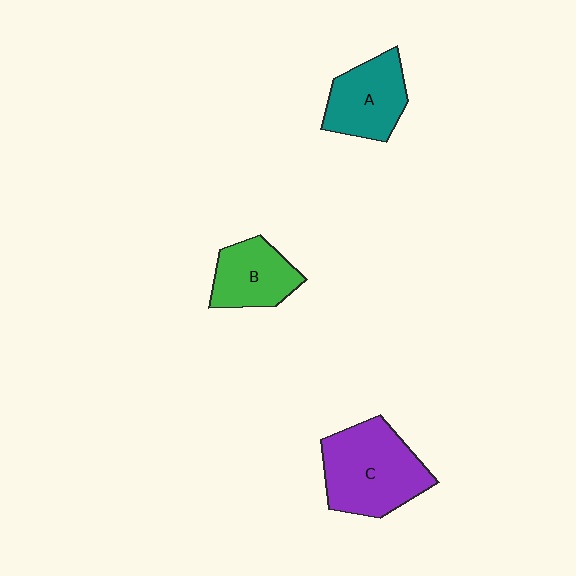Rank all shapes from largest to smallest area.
From largest to smallest: C (purple), A (teal), B (green).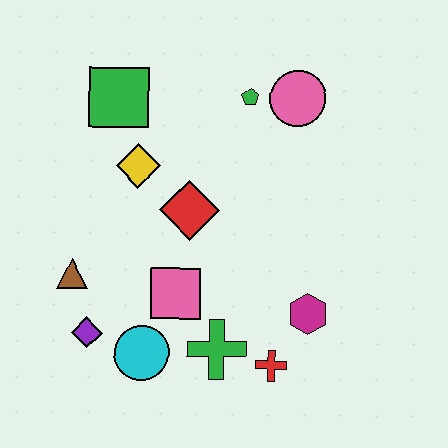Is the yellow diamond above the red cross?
Yes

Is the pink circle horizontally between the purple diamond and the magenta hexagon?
Yes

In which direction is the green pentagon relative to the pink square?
The green pentagon is above the pink square.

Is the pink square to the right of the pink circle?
No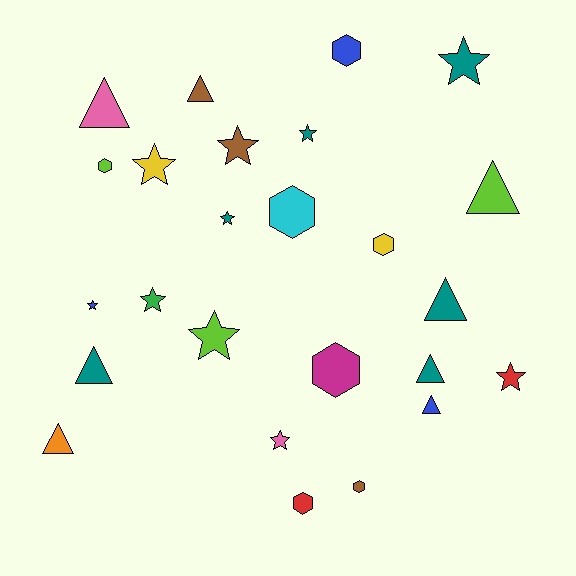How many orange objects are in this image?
There is 1 orange object.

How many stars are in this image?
There are 10 stars.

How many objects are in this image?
There are 25 objects.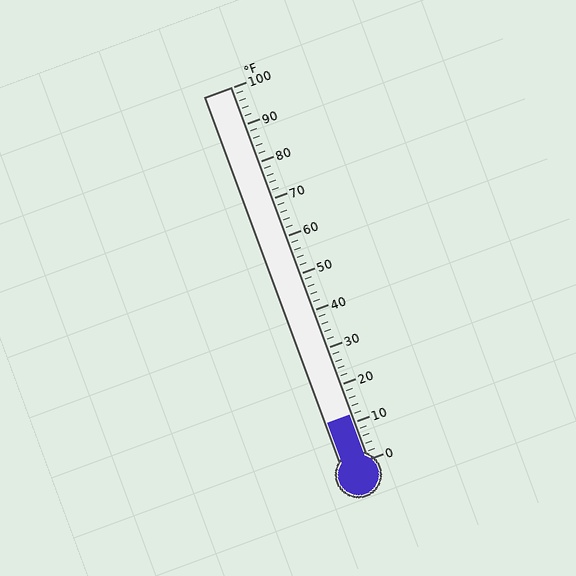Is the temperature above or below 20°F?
The temperature is below 20°F.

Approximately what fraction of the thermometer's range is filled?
The thermometer is filled to approximately 10% of its range.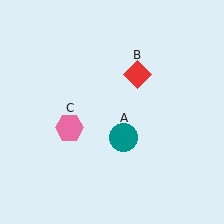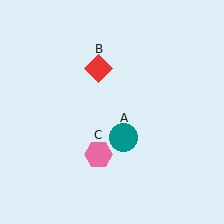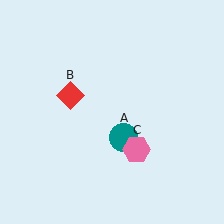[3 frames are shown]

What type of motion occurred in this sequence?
The red diamond (object B), pink hexagon (object C) rotated counterclockwise around the center of the scene.